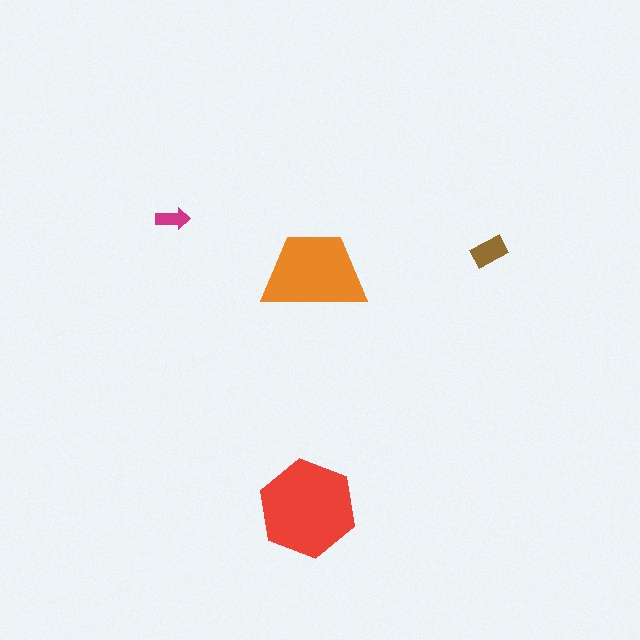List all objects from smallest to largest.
The magenta arrow, the brown rectangle, the orange trapezoid, the red hexagon.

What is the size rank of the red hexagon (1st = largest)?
1st.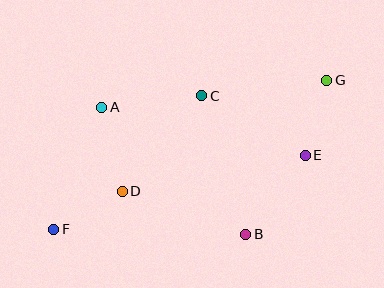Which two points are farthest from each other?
Points F and G are farthest from each other.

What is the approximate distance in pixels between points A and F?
The distance between A and F is approximately 131 pixels.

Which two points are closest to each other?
Points E and G are closest to each other.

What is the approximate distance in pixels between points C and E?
The distance between C and E is approximately 119 pixels.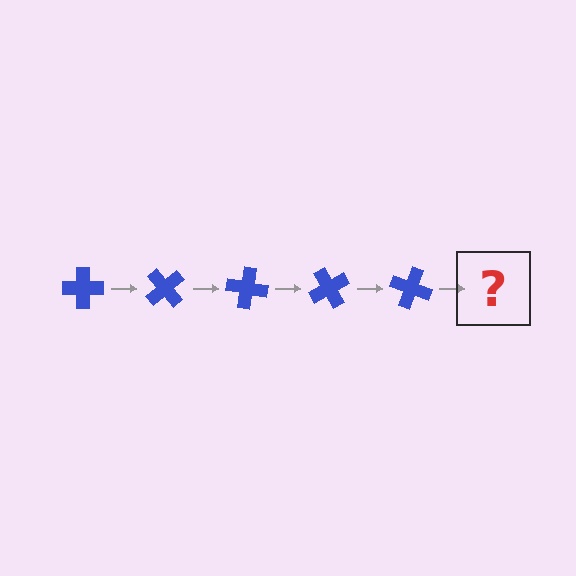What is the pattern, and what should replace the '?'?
The pattern is that the cross rotates 50 degrees each step. The '?' should be a blue cross rotated 250 degrees.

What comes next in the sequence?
The next element should be a blue cross rotated 250 degrees.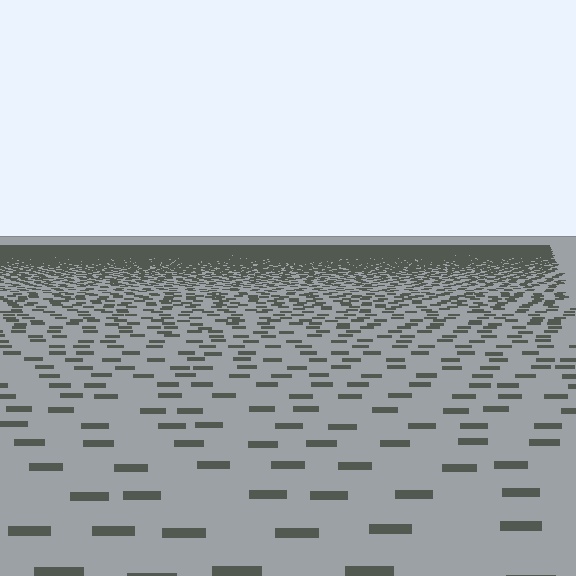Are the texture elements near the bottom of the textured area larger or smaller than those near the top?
Larger. Near the bottom, elements are closer to the viewer and appear at a bigger on-screen size.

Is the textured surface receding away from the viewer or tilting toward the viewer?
The surface is receding away from the viewer. Texture elements get smaller and denser toward the top.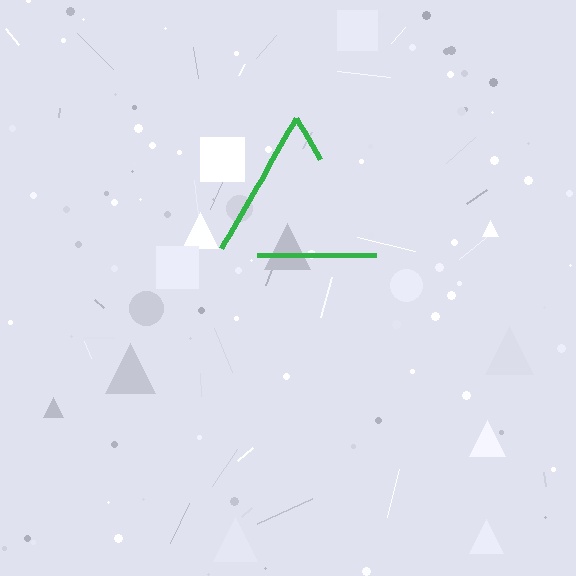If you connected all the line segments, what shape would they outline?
They would outline a triangle.